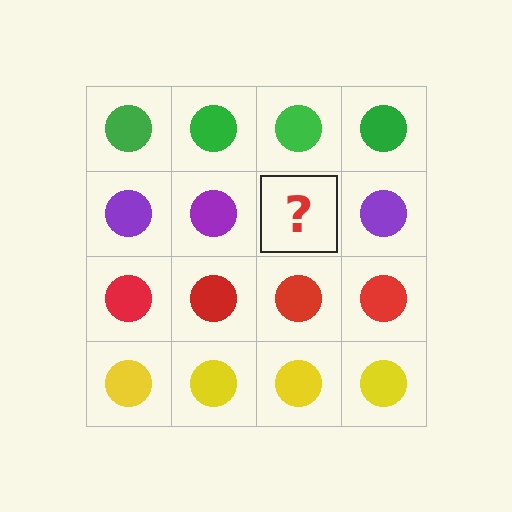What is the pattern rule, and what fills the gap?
The rule is that each row has a consistent color. The gap should be filled with a purple circle.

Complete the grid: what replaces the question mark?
The question mark should be replaced with a purple circle.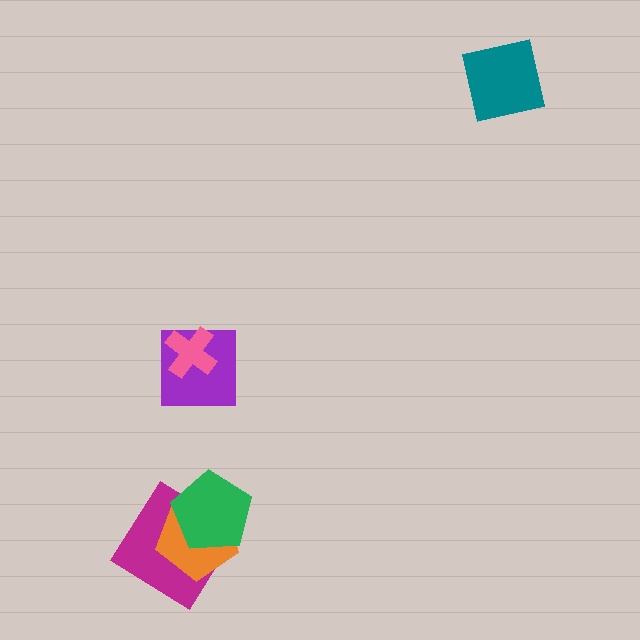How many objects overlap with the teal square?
0 objects overlap with the teal square.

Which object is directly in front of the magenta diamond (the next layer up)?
The orange pentagon is directly in front of the magenta diamond.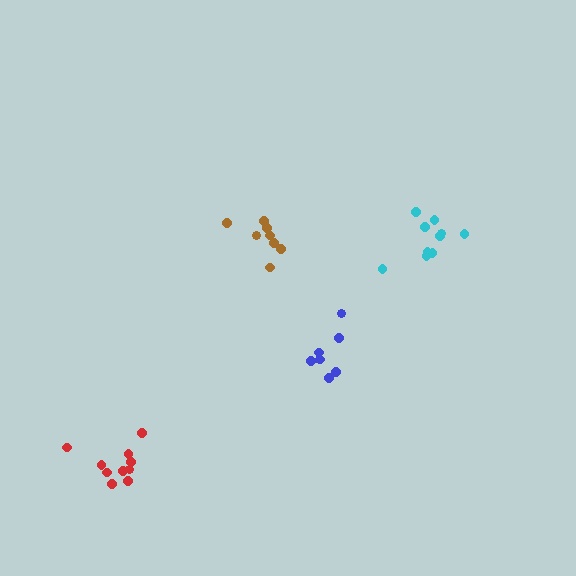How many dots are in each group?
Group 1: 8 dots, Group 2: 8 dots, Group 3: 10 dots, Group 4: 10 dots (36 total).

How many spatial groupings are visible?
There are 4 spatial groupings.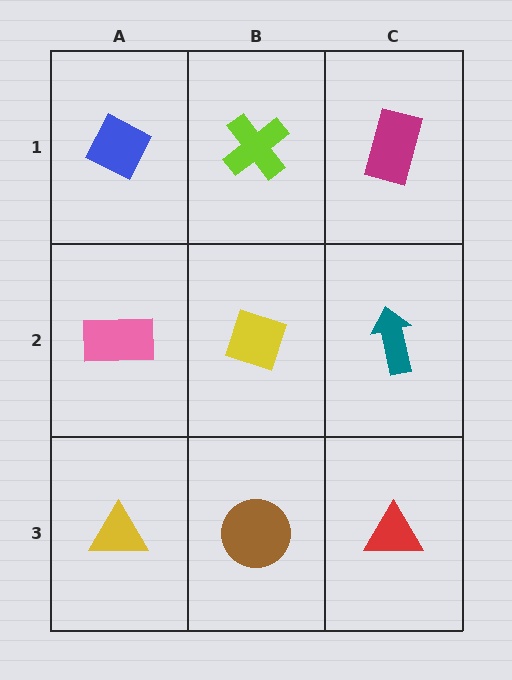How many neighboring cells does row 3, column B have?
3.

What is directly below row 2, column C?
A red triangle.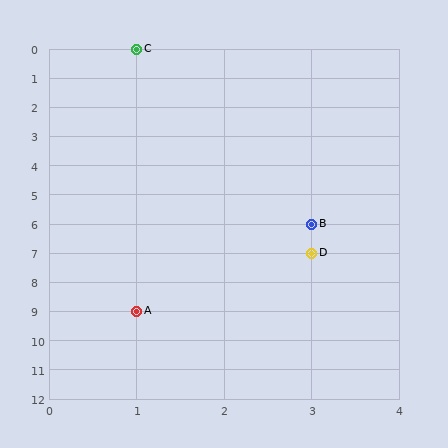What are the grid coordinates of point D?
Point D is at grid coordinates (3, 7).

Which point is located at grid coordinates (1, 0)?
Point C is at (1, 0).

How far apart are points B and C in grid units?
Points B and C are 2 columns and 6 rows apart (about 6.3 grid units diagonally).